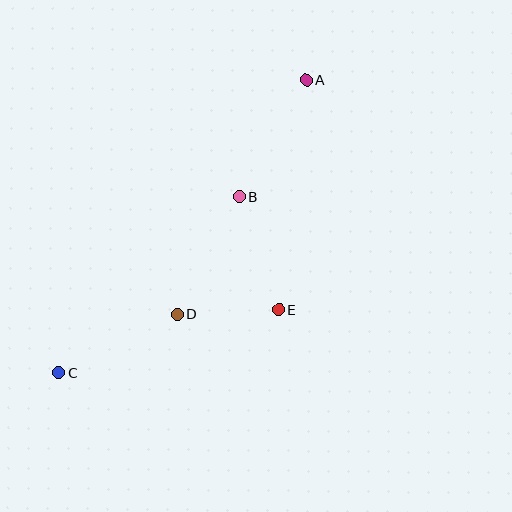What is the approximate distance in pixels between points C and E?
The distance between C and E is approximately 229 pixels.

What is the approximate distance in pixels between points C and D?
The distance between C and D is approximately 132 pixels.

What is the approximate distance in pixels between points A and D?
The distance between A and D is approximately 268 pixels.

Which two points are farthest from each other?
Points A and C are farthest from each other.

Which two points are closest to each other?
Points D and E are closest to each other.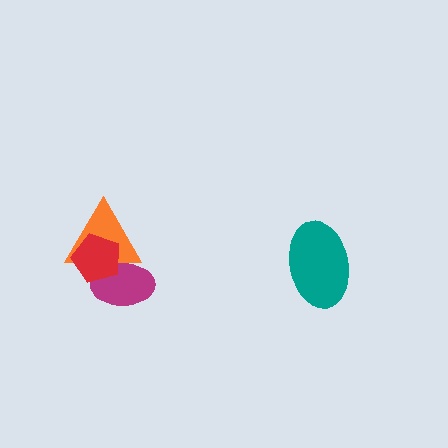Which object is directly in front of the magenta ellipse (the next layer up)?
The orange triangle is directly in front of the magenta ellipse.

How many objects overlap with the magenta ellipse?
2 objects overlap with the magenta ellipse.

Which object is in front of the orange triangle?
The red pentagon is in front of the orange triangle.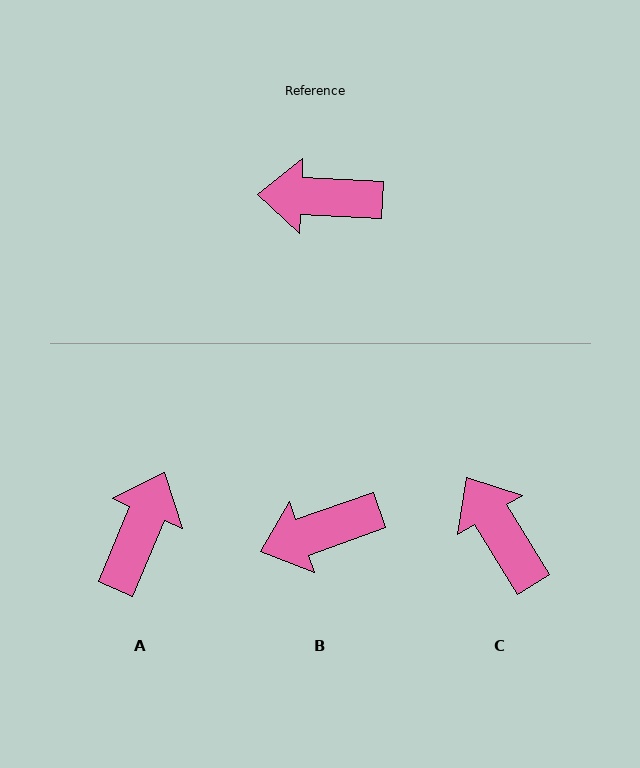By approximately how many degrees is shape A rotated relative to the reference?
Approximately 110 degrees clockwise.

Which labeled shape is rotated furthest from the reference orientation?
A, about 110 degrees away.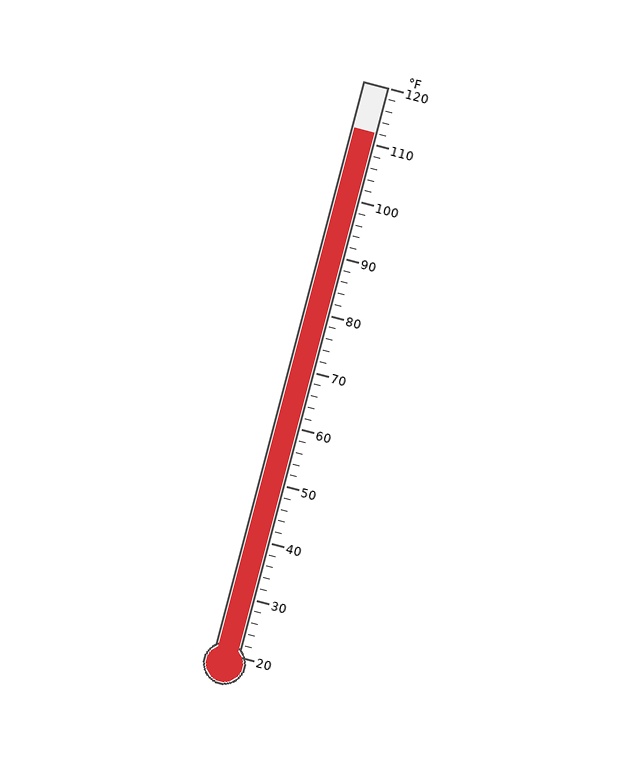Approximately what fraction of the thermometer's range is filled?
The thermometer is filled to approximately 90% of its range.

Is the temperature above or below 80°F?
The temperature is above 80°F.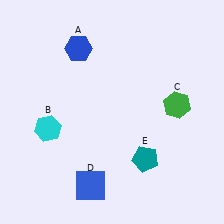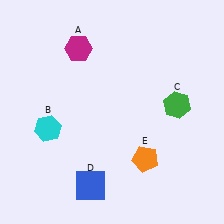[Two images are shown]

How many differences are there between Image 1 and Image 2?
There are 2 differences between the two images.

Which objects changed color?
A changed from blue to magenta. E changed from teal to orange.